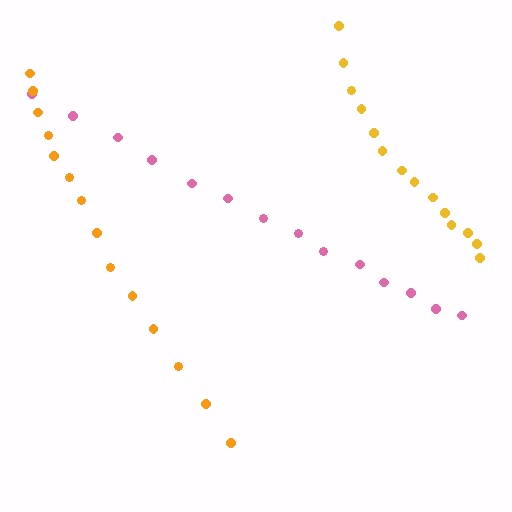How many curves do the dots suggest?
There are 3 distinct paths.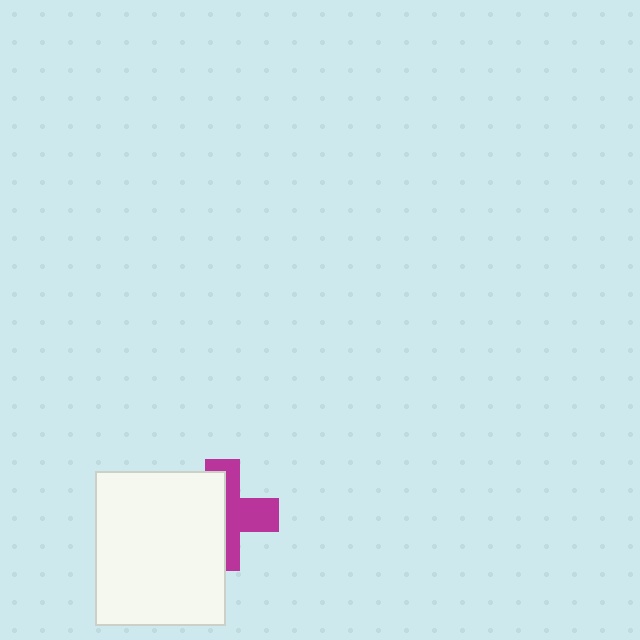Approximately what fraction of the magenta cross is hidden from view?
Roughly 51% of the magenta cross is hidden behind the white rectangle.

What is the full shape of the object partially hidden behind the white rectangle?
The partially hidden object is a magenta cross.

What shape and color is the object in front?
The object in front is a white rectangle.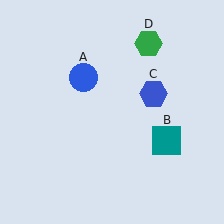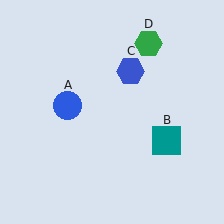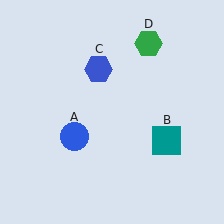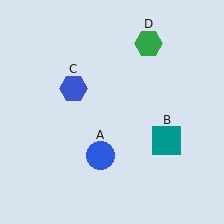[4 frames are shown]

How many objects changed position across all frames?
2 objects changed position: blue circle (object A), blue hexagon (object C).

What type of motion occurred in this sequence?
The blue circle (object A), blue hexagon (object C) rotated counterclockwise around the center of the scene.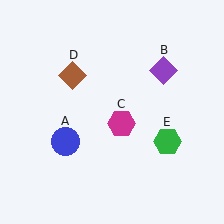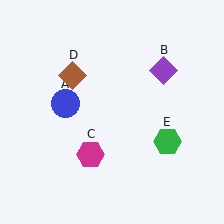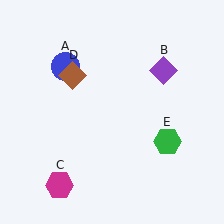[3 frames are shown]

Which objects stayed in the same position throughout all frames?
Purple diamond (object B) and brown diamond (object D) and green hexagon (object E) remained stationary.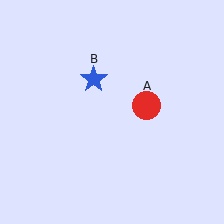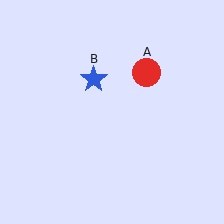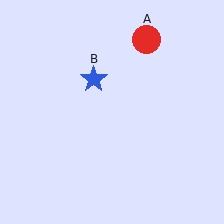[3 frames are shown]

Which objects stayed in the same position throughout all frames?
Blue star (object B) remained stationary.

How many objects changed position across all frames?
1 object changed position: red circle (object A).